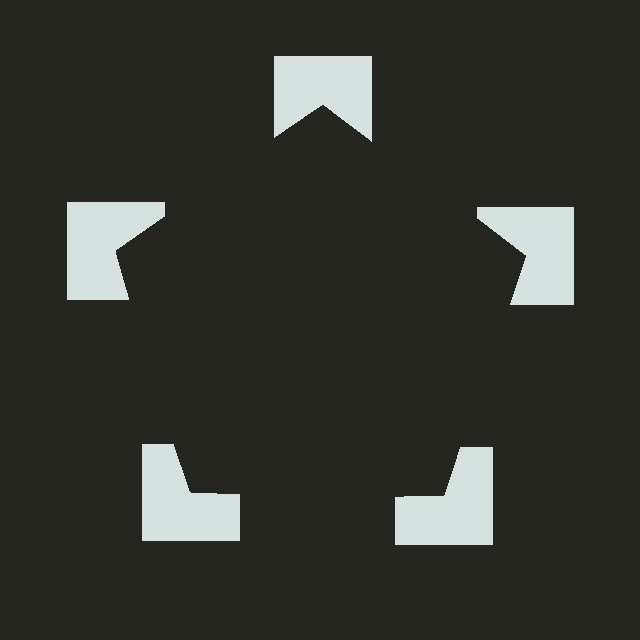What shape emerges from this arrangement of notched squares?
An illusory pentagon — its edges are inferred from the aligned wedge cuts in the notched squares, not physically drawn.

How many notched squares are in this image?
There are 5 — one at each vertex of the illusory pentagon.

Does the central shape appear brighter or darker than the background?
It typically appears slightly darker than the background, even though no actual brightness change is drawn.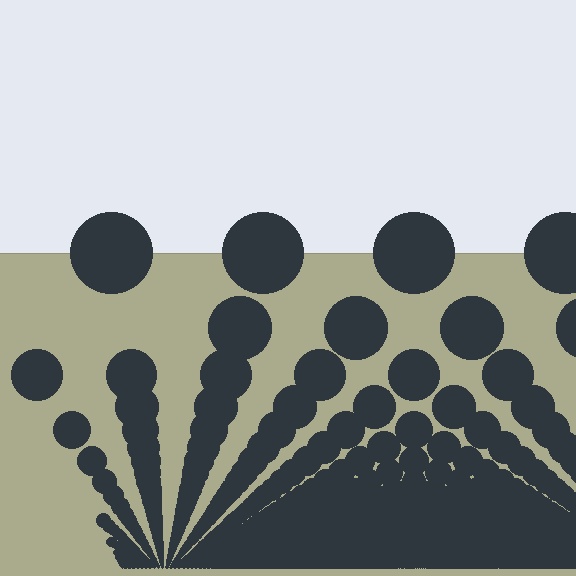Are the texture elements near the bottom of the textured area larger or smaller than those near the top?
Smaller. The gradient is inverted — elements near the bottom are smaller and denser.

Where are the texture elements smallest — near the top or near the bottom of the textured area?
Near the bottom.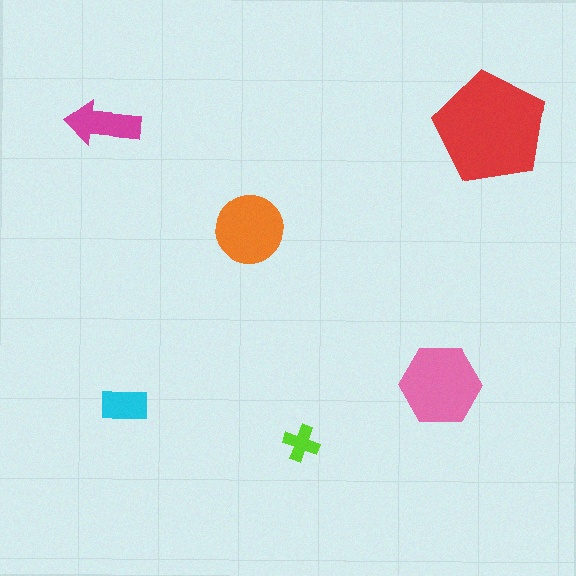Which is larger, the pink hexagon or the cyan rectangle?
The pink hexagon.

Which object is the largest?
The red pentagon.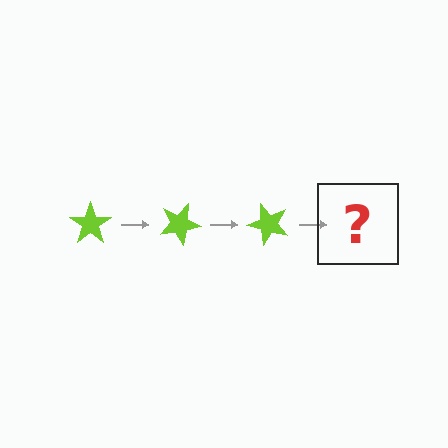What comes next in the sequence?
The next element should be a lime star rotated 75 degrees.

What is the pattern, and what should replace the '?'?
The pattern is that the star rotates 25 degrees each step. The '?' should be a lime star rotated 75 degrees.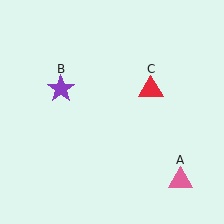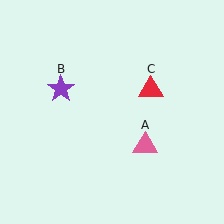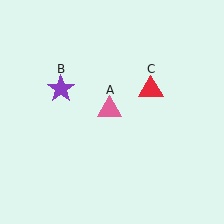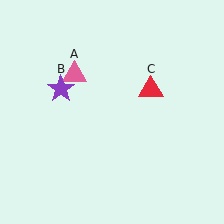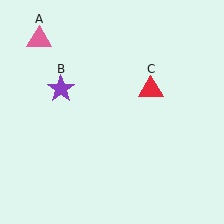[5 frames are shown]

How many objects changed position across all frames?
1 object changed position: pink triangle (object A).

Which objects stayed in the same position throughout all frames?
Purple star (object B) and red triangle (object C) remained stationary.